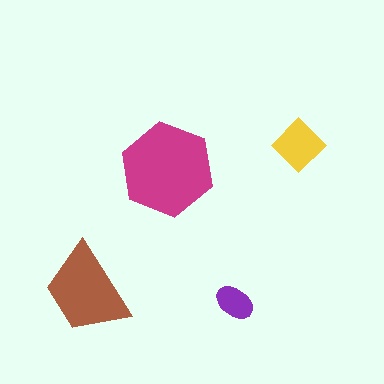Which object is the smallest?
The purple ellipse.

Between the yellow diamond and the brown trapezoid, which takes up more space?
The brown trapezoid.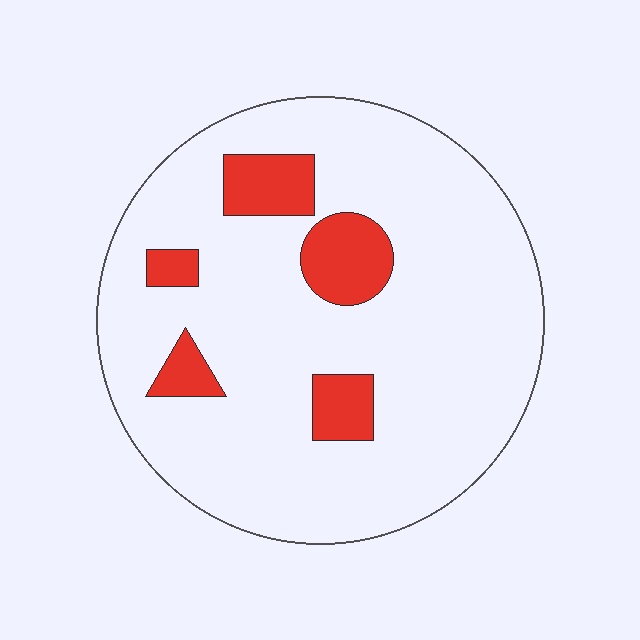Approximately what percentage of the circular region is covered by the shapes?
Approximately 15%.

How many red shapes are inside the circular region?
5.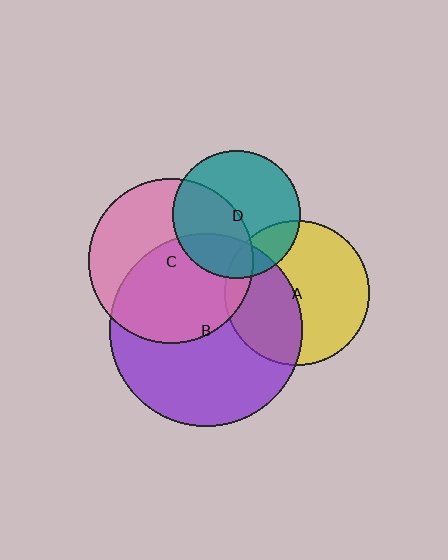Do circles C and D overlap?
Yes.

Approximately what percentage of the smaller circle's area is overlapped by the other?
Approximately 45%.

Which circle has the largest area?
Circle B (purple).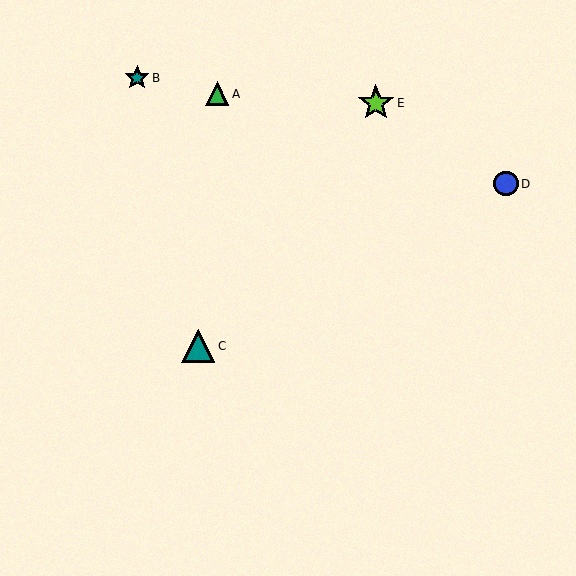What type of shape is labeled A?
Shape A is a green triangle.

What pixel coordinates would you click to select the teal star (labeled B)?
Click at (137, 78) to select the teal star B.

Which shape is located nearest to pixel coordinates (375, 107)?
The lime star (labeled E) at (376, 103) is nearest to that location.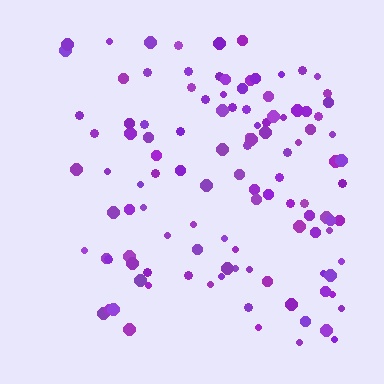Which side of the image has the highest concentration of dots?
The right.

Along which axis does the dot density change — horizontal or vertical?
Horizontal.